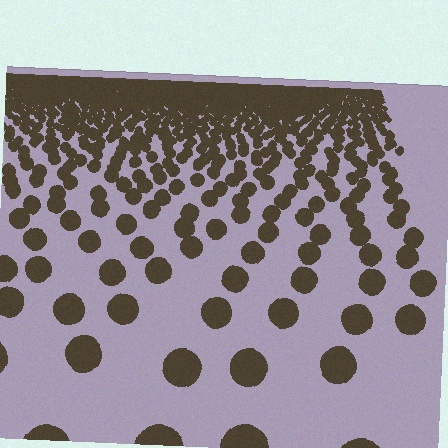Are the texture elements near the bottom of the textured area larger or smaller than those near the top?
Larger. Near the bottom, elements are closer to the viewer and appear at a bigger on-screen size.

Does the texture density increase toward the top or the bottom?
Density increases toward the top.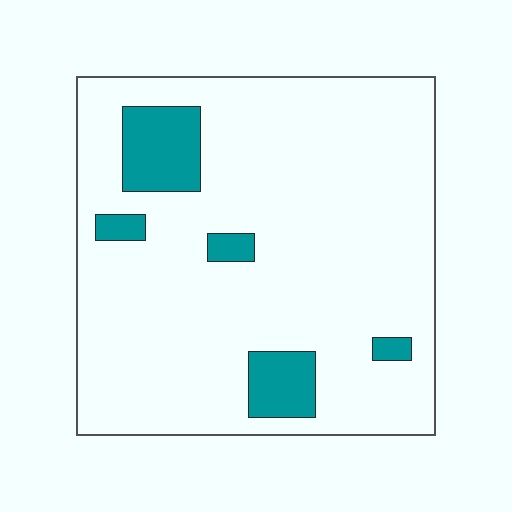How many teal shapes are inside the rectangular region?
5.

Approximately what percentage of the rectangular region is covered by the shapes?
Approximately 10%.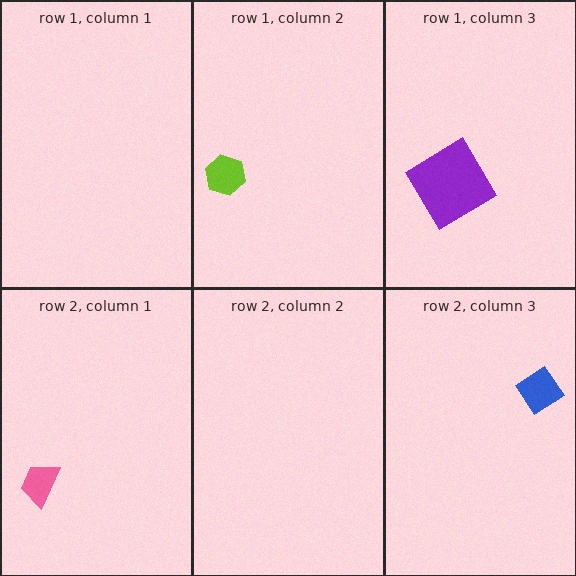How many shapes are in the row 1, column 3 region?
1.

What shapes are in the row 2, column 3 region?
The blue diamond.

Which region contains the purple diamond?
The row 1, column 3 region.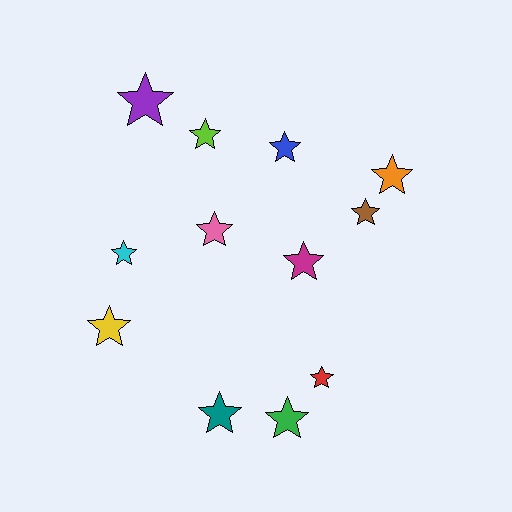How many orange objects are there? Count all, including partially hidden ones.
There is 1 orange object.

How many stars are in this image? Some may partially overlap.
There are 12 stars.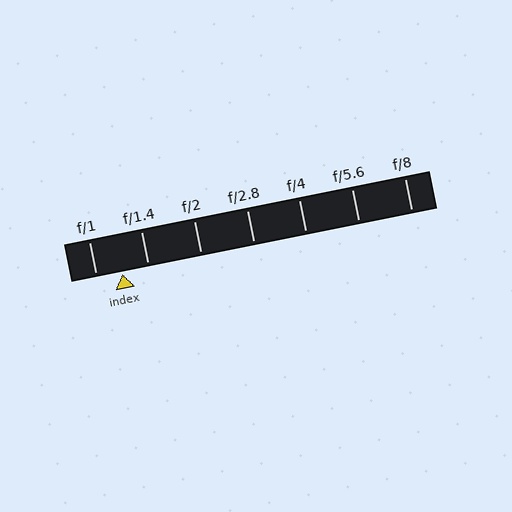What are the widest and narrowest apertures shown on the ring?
The widest aperture shown is f/1 and the narrowest is f/8.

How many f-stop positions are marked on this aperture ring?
There are 7 f-stop positions marked.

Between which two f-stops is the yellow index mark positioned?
The index mark is between f/1 and f/1.4.